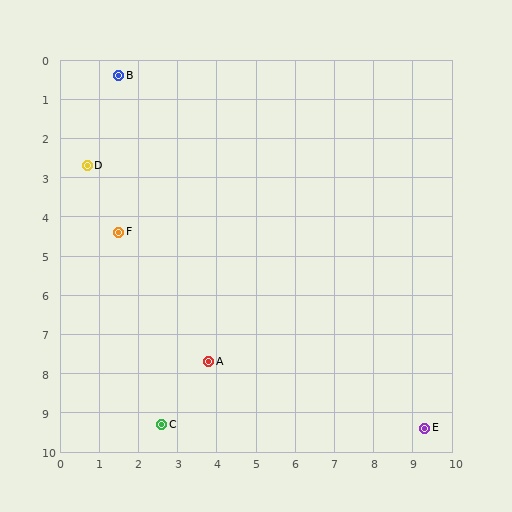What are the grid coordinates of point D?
Point D is at approximately (0.7, 2.7).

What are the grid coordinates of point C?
Point C is at approximately (2.6, 9.3).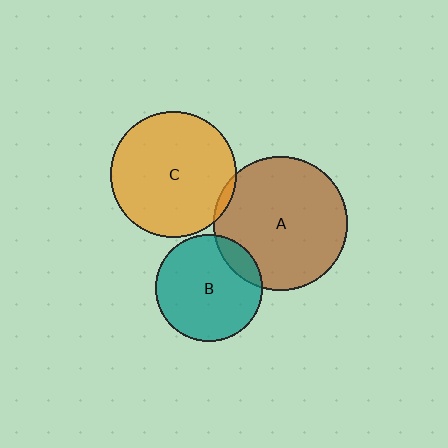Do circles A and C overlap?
Yes.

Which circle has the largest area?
Circle A (brown).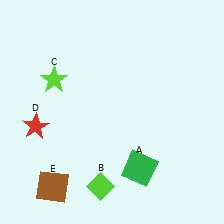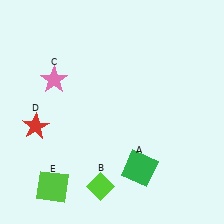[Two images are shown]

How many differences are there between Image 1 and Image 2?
There are 2 differences between the two images.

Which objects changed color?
C changed from lime to pink. E changed from brown to lime.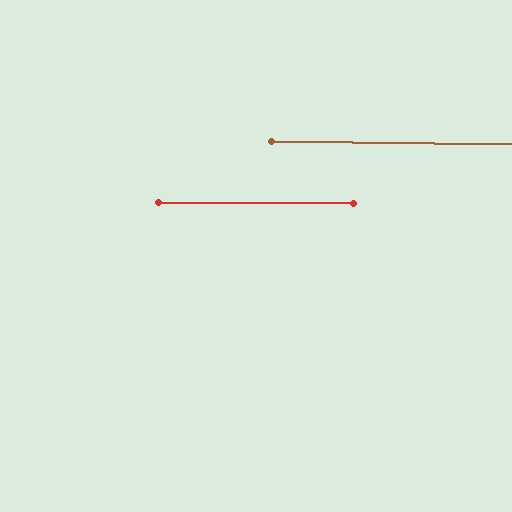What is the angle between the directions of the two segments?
Approximately 1 degree.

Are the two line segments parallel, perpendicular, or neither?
Parallel — their directions differ by only 0.6°.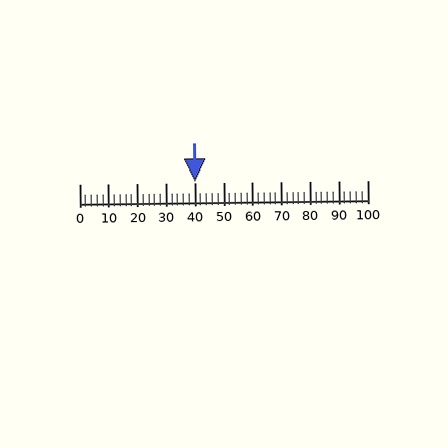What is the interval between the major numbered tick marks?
The major tick marks are spaced 10 units apart.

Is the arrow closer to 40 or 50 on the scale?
The arrow is closer to 40.